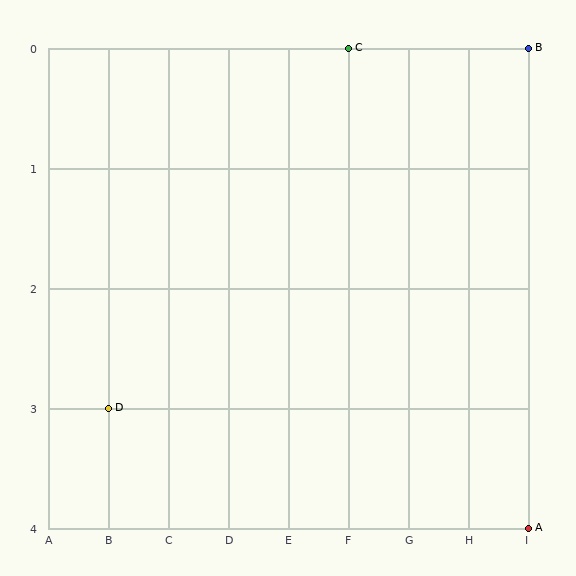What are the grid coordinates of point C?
Point C is at grid coordinates (F, 0).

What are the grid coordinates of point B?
Point B is at grid coordinates (I, 0).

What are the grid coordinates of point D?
Point D is at grid coordinates (B, 3).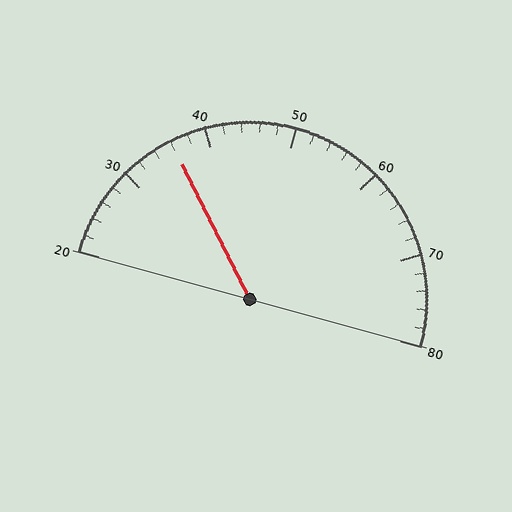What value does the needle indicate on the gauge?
The needle indicates approximately 36.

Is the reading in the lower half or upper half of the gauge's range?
The reading is in the lower half of the range (20 to 80).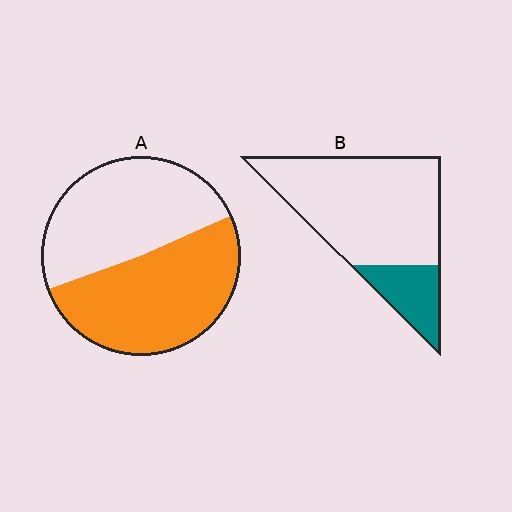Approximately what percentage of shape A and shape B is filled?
A is approximately 50% and B is approximately 20%.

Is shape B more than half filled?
No.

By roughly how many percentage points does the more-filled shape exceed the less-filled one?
By roughly 30 percentage points (A over B).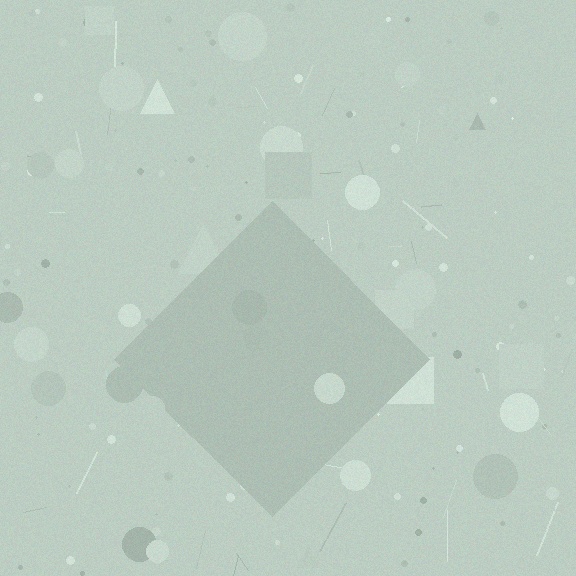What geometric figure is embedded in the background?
A diamond is embedded in the background.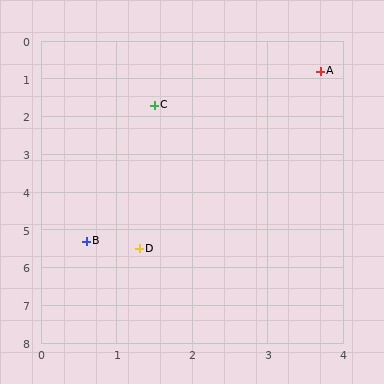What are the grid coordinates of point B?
Point B is at approximately (0.6, 5.3).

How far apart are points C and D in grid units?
Points C and D are about 3.8 grid units apart.